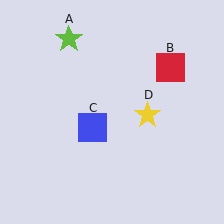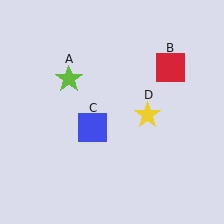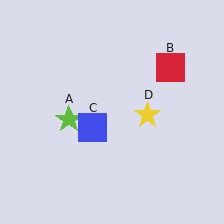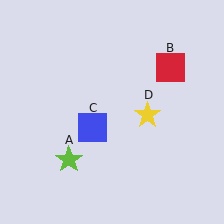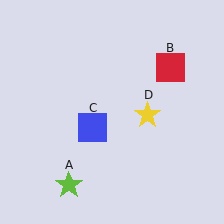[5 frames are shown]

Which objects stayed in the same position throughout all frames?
Red square (object B) and blue square (object C) and yellow star (object D) remained stationary.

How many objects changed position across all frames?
1 object changed position: lime star (object A).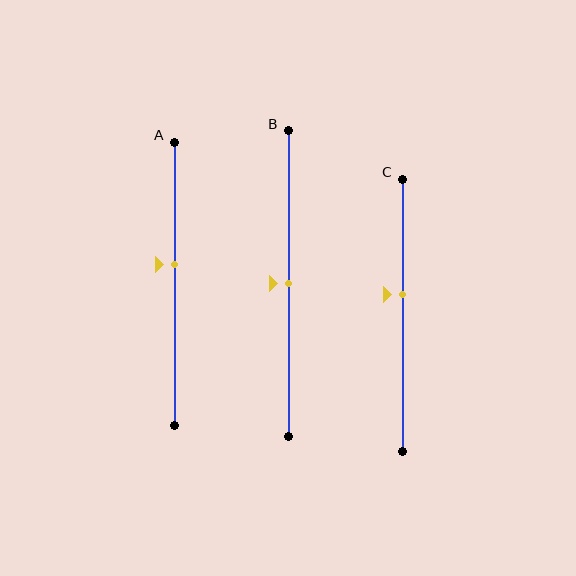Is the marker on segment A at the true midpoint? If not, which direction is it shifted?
No, the marker on segment A is shifted upward by about 7% of the segment length.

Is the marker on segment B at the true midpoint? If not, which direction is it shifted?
Yes, the marker on segment B is at the true midpoint.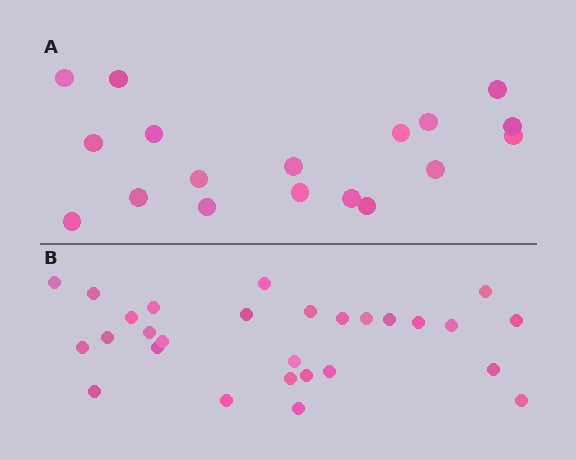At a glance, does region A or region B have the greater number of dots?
Region B (the bottom region) has more dots.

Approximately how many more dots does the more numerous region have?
Region B has roughly 10 or so more dots than region A.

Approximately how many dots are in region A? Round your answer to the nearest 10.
About 20 dots. (The exact count is 18, which rounds to 20.)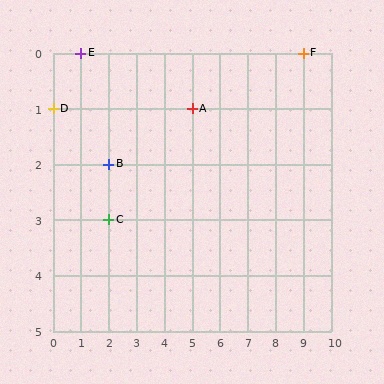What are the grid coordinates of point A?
Point A is at grid coordinates (5, 1).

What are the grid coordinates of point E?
Point E is at grid coordinates (1, 0).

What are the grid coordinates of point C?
Point C is at grid coordinates (2, 3).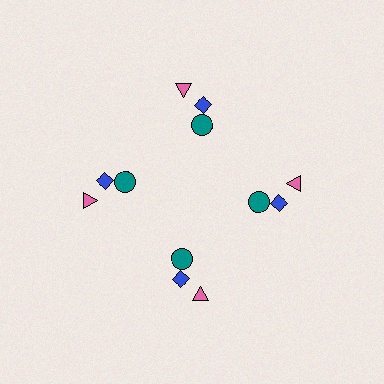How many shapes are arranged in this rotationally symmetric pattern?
There are 12 shapes, arranged in 4 groups of 3.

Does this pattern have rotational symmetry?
Yes, this pattern has 4-fold rotational symmetry. It looks the same after rotating 90 degrees around the center.